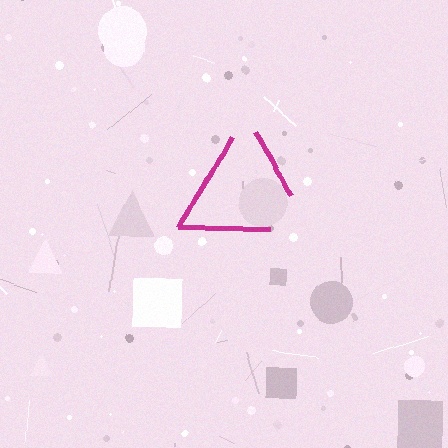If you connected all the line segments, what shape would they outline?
They would outline a triangle.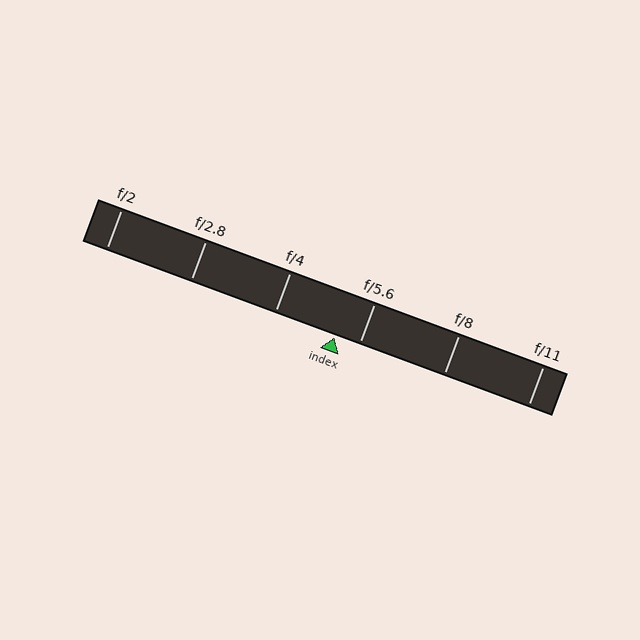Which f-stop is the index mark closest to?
The index mark is closest to f/5.6.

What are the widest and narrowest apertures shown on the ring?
The widest aperture shown is f/2 and the narrowest is f/11.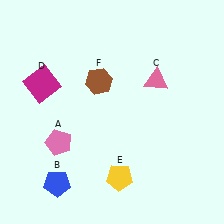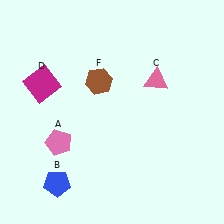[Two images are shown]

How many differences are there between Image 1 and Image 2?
There is 1 difference between the two images.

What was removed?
The yellow pentagon (E) was removed in Image 2.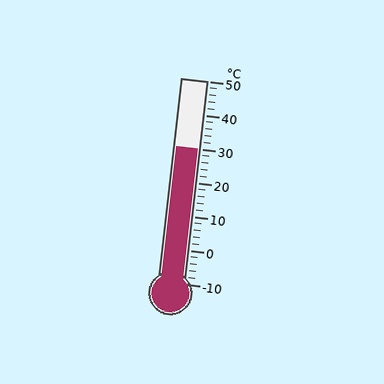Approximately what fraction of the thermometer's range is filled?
The thermometer is filled to approximately 65% of its range.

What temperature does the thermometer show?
The thermometer shows approximately 30°C.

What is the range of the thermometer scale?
The thermometer scale ranges from -10°C to 50°C.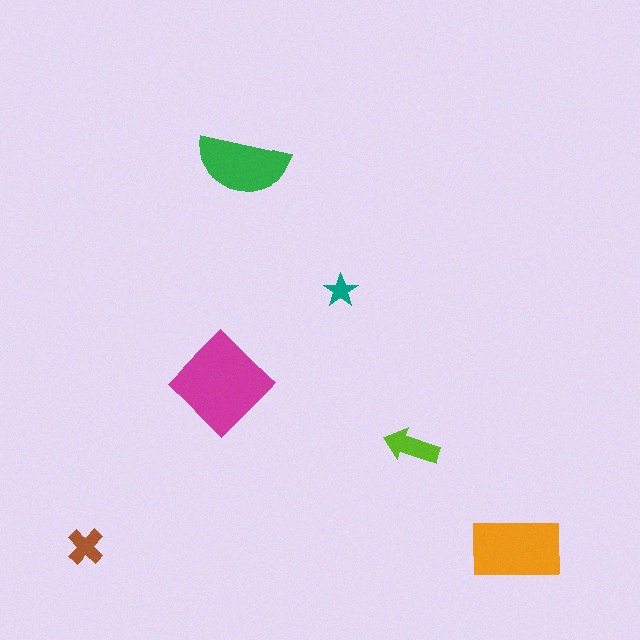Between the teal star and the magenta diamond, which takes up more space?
The magenta diamond.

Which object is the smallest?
The teal star.